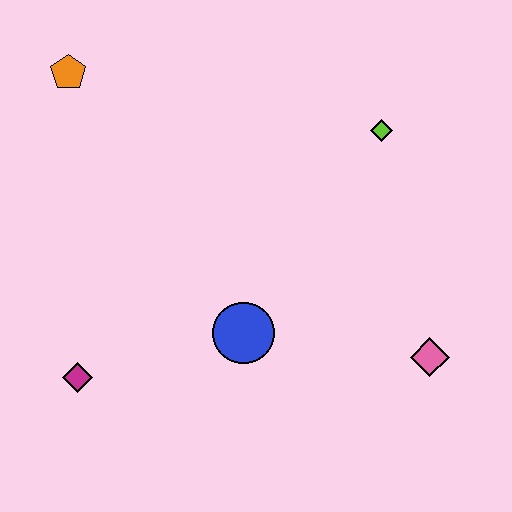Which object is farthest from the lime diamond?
The magenta diamond is farthest from the lime diamond.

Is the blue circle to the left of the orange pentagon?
No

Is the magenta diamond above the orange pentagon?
No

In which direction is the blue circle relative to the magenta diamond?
The blue circle is to the right of the magenta diamond.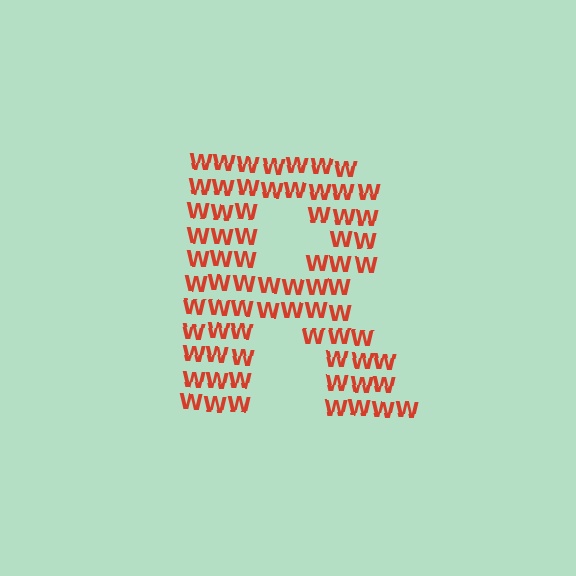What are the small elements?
The small elements are letter W's.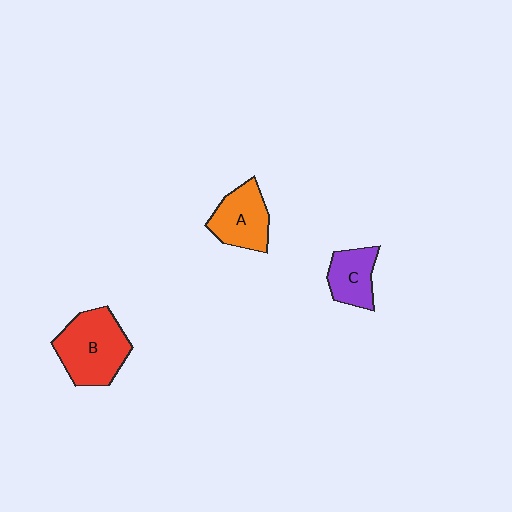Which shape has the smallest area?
Shape C (purple).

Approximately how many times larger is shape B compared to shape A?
Approximately 1.4 times.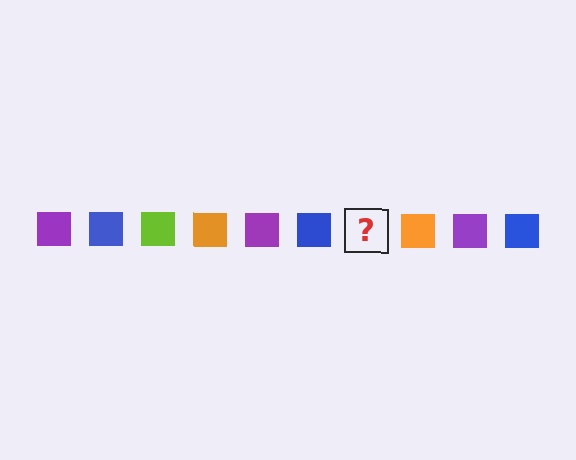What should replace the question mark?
The question mark should be replaced with a lime square.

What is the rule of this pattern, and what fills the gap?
The rule is that the pattern cycles through purple, blue, lime, orange squares. The gap should be filled with a lime square.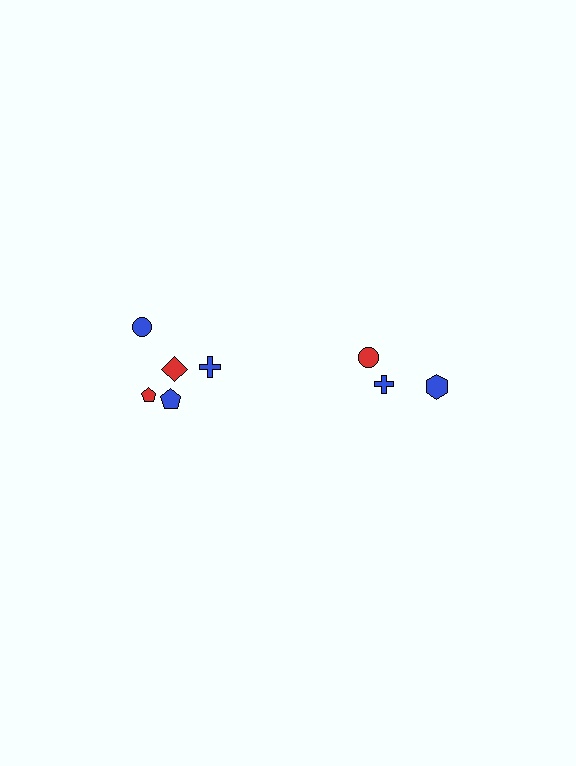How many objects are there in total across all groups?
There are 8 objects.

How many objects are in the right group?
There are 3 objects.